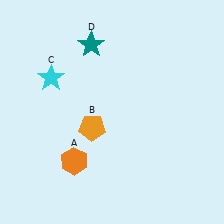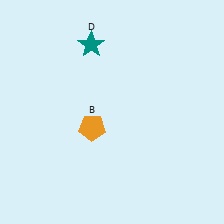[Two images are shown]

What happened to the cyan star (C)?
The cyan star (C) was removed in Image 2. It was in the top-left area of Image 1.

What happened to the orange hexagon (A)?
The orange hexagon (A) was removed in Image 2. It was in the bottom-left area of Image 1.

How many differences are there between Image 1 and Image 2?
There are 2 differences between the two images.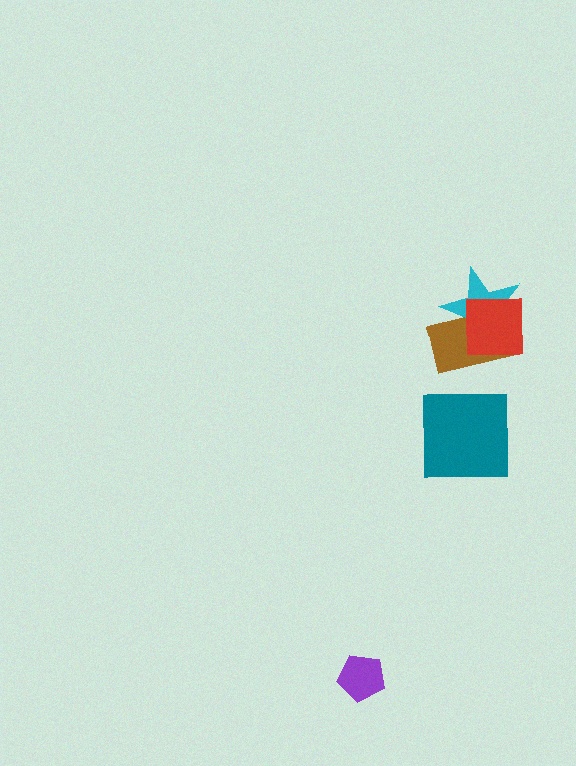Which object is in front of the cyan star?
The red square is in front of the cyan star.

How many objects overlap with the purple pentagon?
0 objects overlap with the purple pentagon.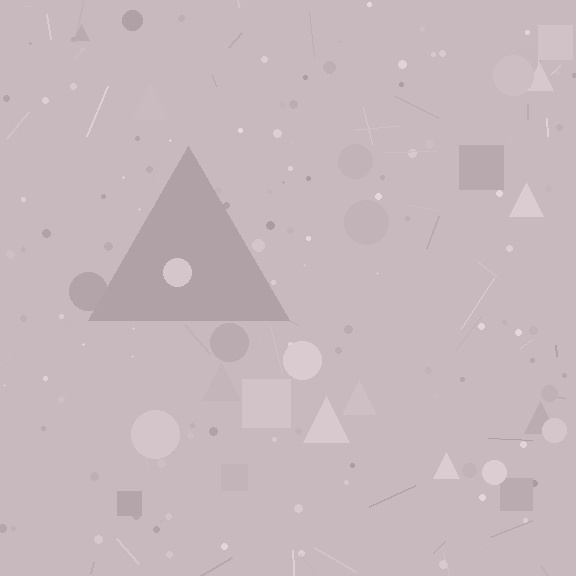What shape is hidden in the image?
A triangle is hidden in the image.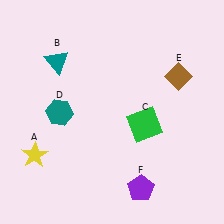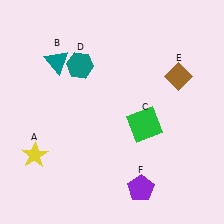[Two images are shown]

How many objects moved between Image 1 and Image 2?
1 object moved between the two images.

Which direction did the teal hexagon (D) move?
The teal hexagon (D) moved up.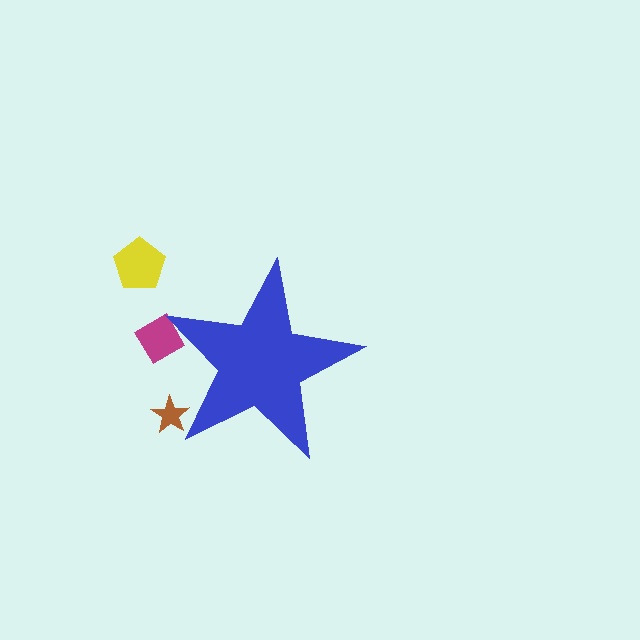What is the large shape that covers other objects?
A blue star.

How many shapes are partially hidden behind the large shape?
2 shapes are partially hidden.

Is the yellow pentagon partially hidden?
No, the yellow pentagon is fully visible.